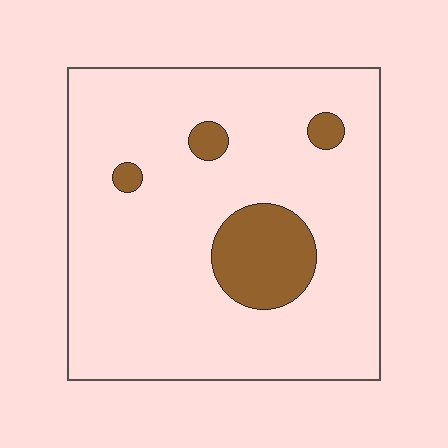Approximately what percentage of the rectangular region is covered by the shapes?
Approximately 10%.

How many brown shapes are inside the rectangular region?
4.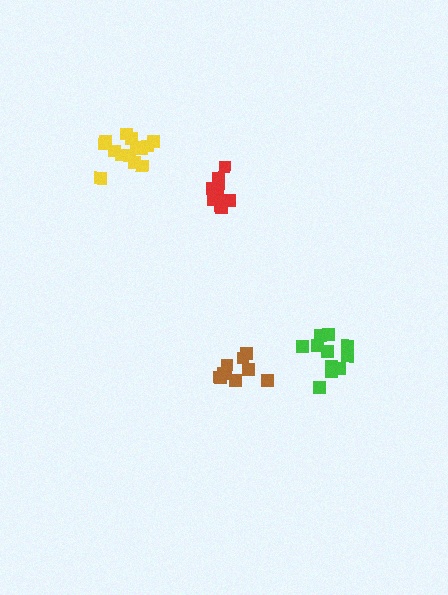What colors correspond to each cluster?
The clusters are colored: yellow, red, green, brown.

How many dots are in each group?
Group 1: 14 dots, Group 2: 10 dots, Group 3: 11 dots, Group 4: 11 dots (46 total).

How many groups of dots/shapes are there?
There are 4 groups.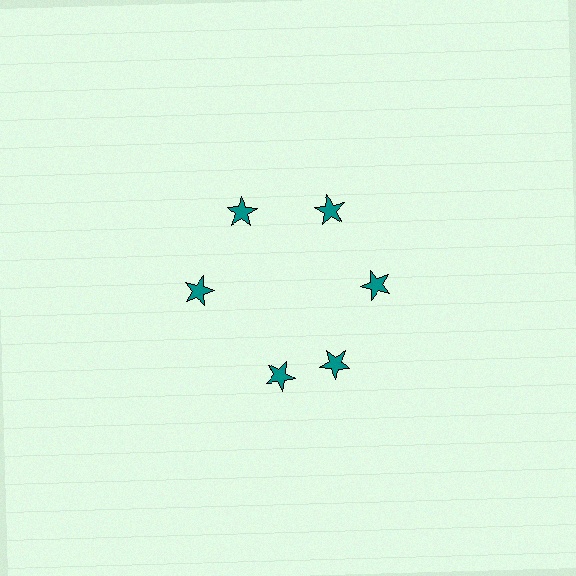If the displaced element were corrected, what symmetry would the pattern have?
It would have 6-fold rotational symmetry — the pattern would map onto itself every 60 degrees.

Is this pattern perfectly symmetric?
No. The 6 teal stars are arranged in a ring, but one element near the 7 o'clock position is rotated out of alignment along the ring, breaking the 6-fold rotational symmetry.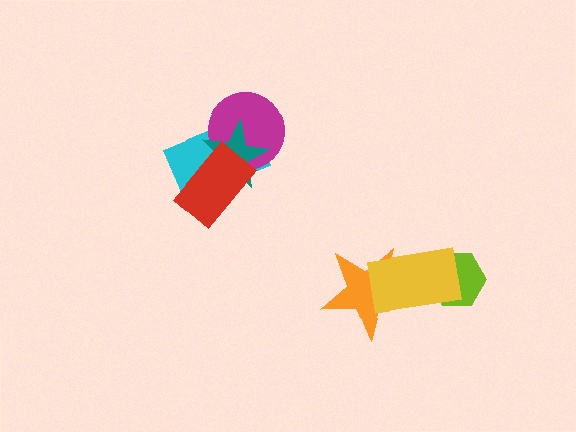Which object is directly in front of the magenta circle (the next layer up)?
The teal star is directly in front of the magenta circle.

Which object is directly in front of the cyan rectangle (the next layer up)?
The magenta circle is directly in front of the cyan rectangle.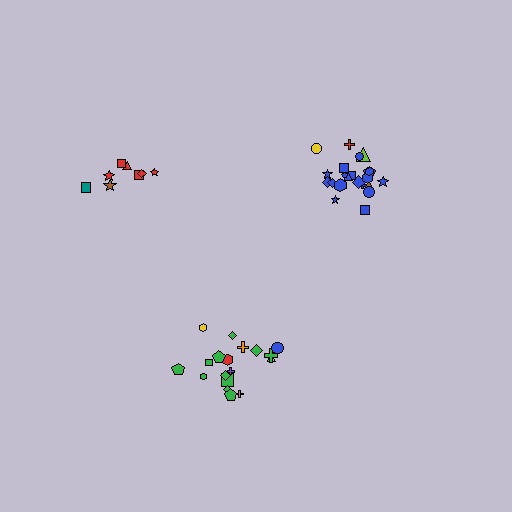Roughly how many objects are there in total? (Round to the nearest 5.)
Roughly 50 objects in total.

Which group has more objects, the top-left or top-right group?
The top-right group.